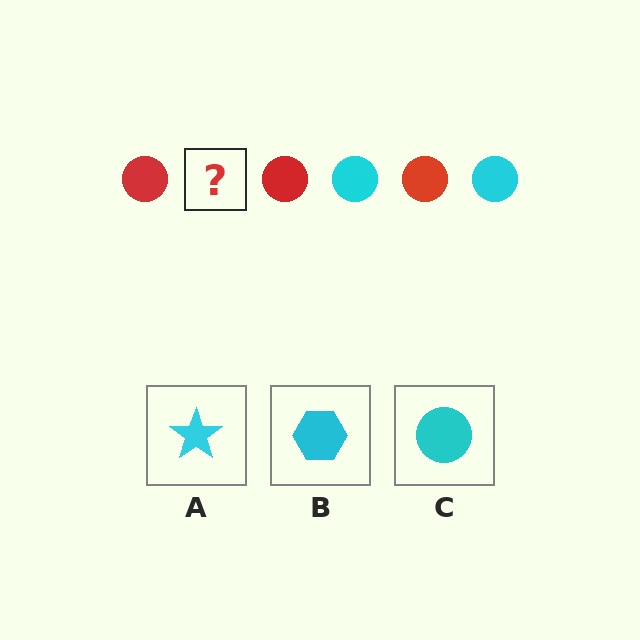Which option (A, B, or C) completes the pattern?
C.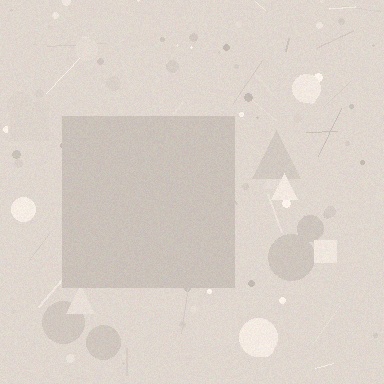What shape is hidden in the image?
A square is hidden in the image.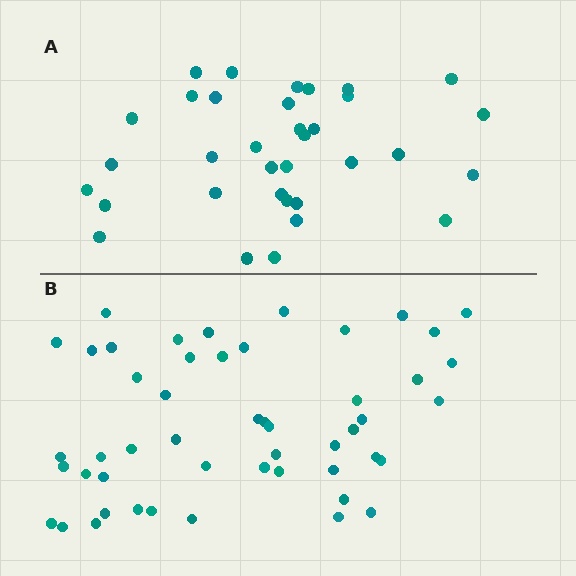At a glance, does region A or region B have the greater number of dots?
Region B (the bottom region) has more dots.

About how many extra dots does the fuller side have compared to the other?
Region B has approximately 15 more dots than region A.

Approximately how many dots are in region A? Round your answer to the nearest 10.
About 30 dots. (The exact count is 34, which rounds to 30.)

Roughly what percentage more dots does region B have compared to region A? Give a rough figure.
About 45% more.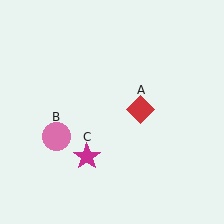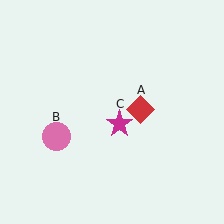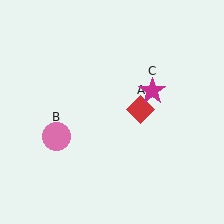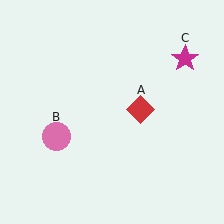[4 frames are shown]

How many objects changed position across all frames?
1 object changed position: magenta star (object C).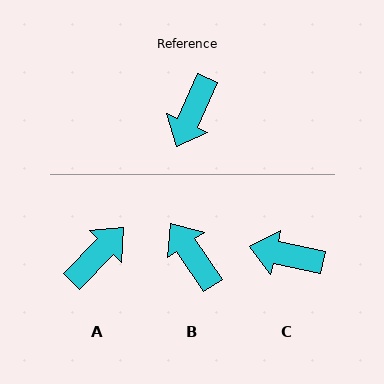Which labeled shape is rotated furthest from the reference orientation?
A, about 160 degrees away.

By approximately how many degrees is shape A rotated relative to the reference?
Approximately 160 degrees counter-clockwise.